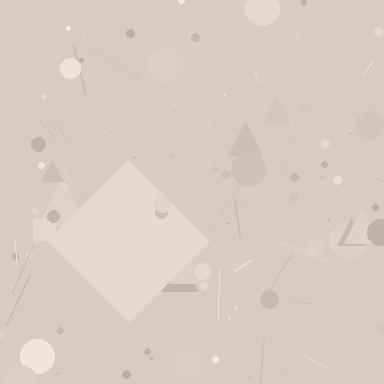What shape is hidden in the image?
A diamond is hidden in the image.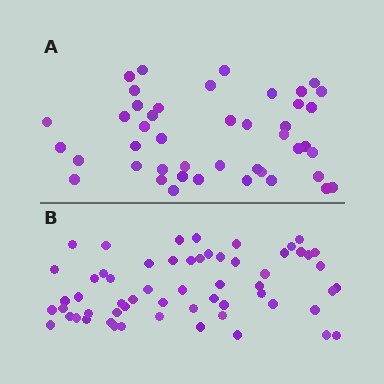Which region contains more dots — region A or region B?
Region B (the bottom region) has more dots.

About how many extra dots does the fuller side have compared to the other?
Region B has approximately 15 more dots than region A.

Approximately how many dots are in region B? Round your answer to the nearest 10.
About 60 dots. (The exact count is 59, which rounds to 60.)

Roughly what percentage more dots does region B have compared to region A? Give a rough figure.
About 35% more.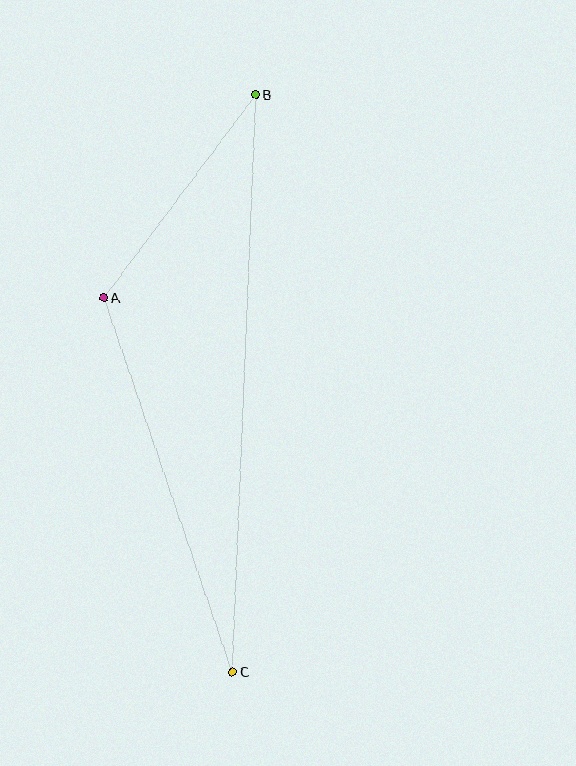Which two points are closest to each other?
Points A and B are closest to each other.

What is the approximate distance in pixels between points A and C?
The distance between A and C is approximately 396 pixels.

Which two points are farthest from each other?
Points B and C are farthest from each other.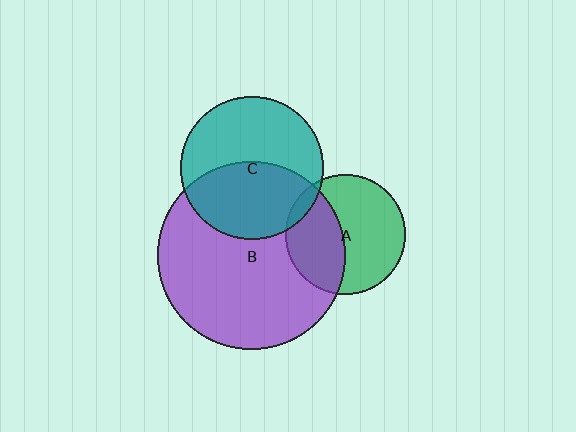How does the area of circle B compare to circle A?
Approximately 2.5 times.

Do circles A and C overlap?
Yes.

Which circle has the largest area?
Circle B (purple).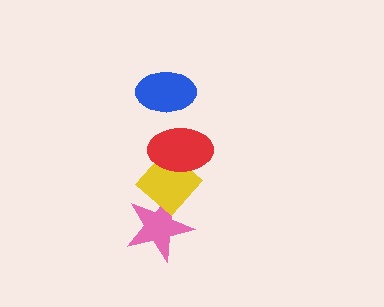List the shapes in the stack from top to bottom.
From top to bottom: the blue ellipse, the red ellipse, the yellow diamond, the pink star.